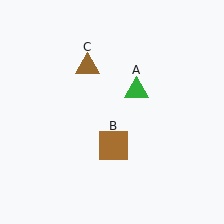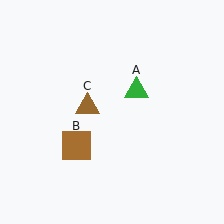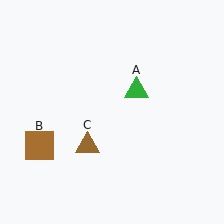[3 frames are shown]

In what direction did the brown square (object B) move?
The brown square (object B) moved left.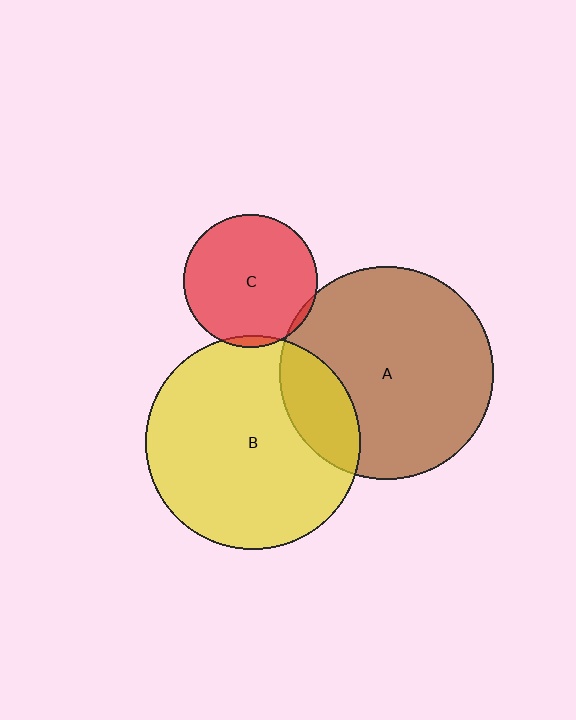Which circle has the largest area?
Circle B (yellow).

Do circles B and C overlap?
Yes.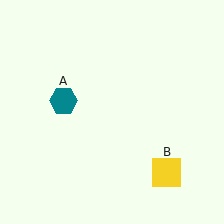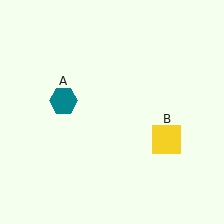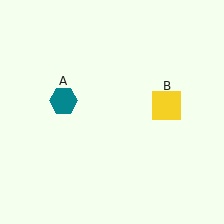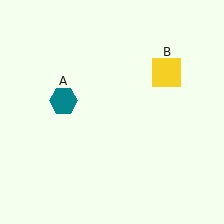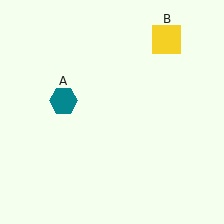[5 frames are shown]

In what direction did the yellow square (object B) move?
The yellow square (object B) moved up.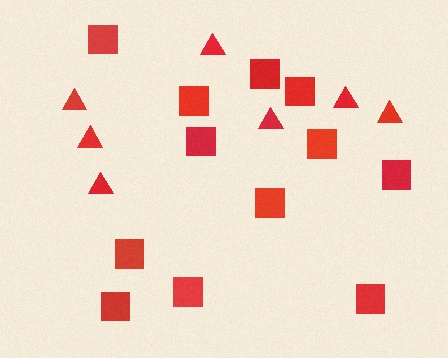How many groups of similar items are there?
There are 2 groups: one group of triangles (7) and one group of squares (12).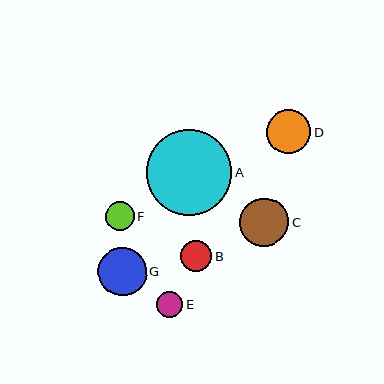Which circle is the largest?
Circle A is the largest with a size of approximately 86 pixels.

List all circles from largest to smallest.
From largest to smallest: A, C, G, D, B, F, E.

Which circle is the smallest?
Circle E is the smallest with a size of approximately 26 pixels.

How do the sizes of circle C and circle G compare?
Circle C and circle G are approximately the same size.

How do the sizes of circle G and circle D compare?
Circle G and circle D are approximately the same size.